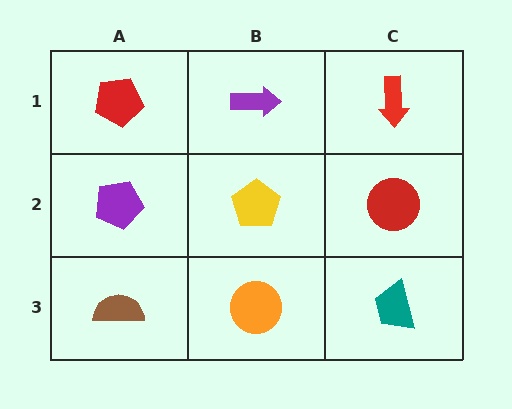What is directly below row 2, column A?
A brown semicircle.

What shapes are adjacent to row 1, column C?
A red circle (row 2, column C), a purple arrow (row 1, column B).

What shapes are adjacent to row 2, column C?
A red arrow (row 1, column C), a teal trapezoid (row 3, column C), a yellow pentagon (row 2, column B).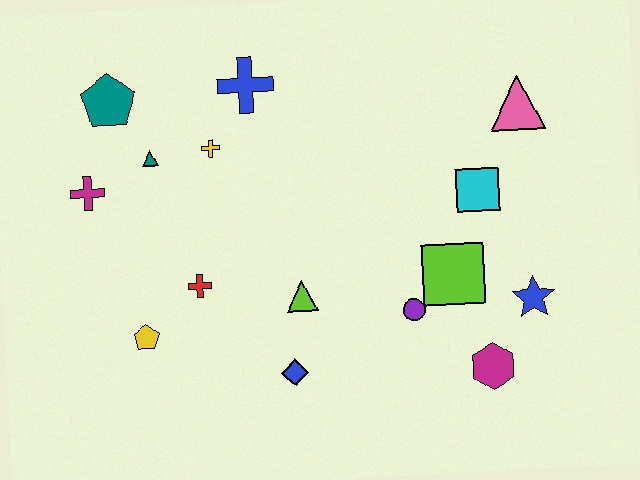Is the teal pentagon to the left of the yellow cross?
Yes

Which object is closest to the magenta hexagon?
The blue star is closest to the magenta hexagon.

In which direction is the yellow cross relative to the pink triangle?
The yellow cross is to the left of the pink triangle.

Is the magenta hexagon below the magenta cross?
Yes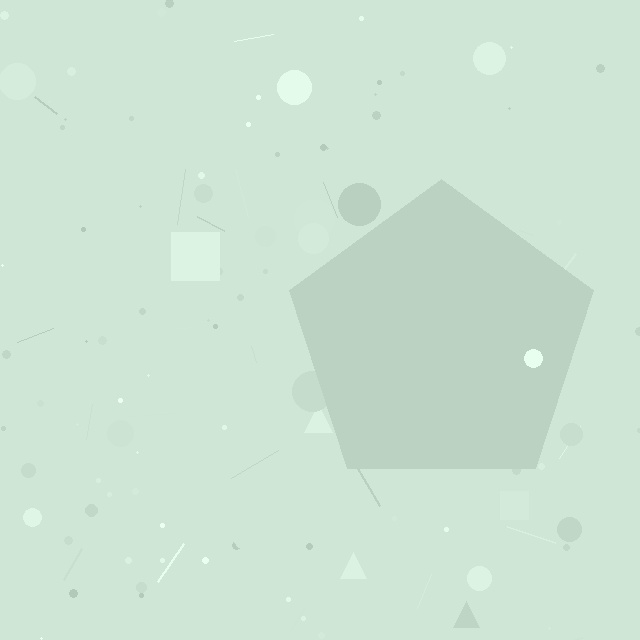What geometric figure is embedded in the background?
A pentagon is embedded in the background.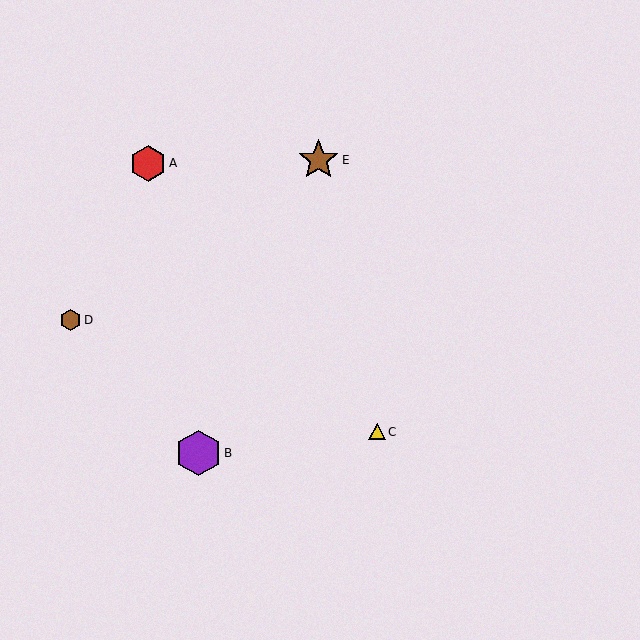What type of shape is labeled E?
Shape E is a brown star.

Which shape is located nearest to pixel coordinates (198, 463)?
The purple hexagon (labeled B) at (199, 453) is nearest to that location.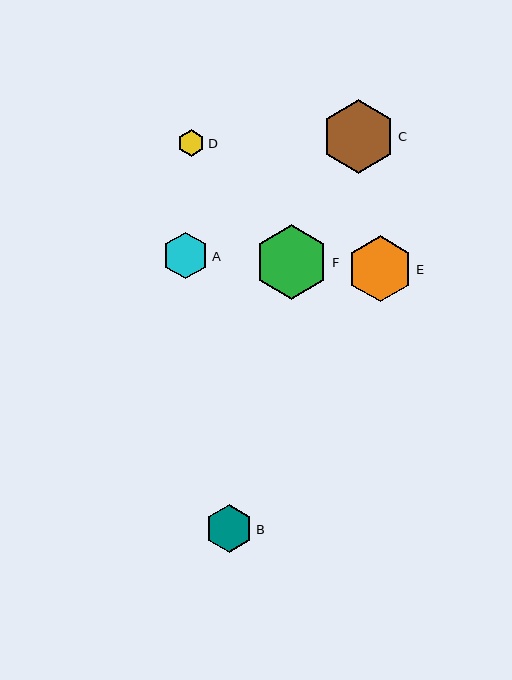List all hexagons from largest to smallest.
From largest to smallest: F, C, E, B, A, D.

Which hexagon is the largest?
Hexagon F is the largest with a size of approximately 75 pixels.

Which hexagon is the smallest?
Hexagon D is the smallest with a size of approximately 27 pixels.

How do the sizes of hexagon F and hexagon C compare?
Hexagon F and hexagon C are approximately the same size.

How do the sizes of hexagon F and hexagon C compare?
Hexagon F and hexagon C are approximately the same size.